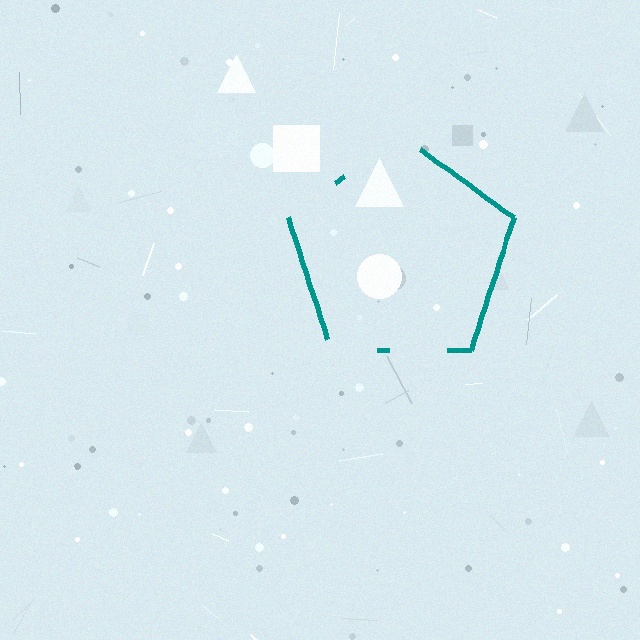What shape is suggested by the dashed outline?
The dashed outline suggests a pentagon.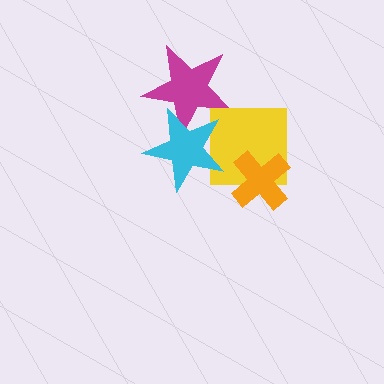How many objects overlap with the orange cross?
1 object overlaps with the orange cross.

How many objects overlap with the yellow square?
2 objects overlap with the yellow square.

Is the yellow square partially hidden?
Yes, it is partially covered by another shape.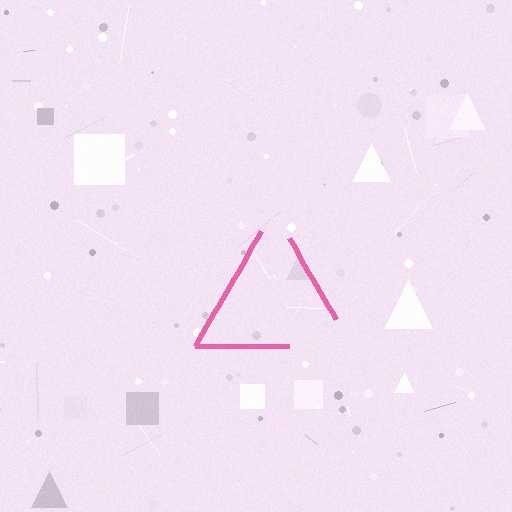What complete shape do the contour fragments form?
The contour fragments form a triangle.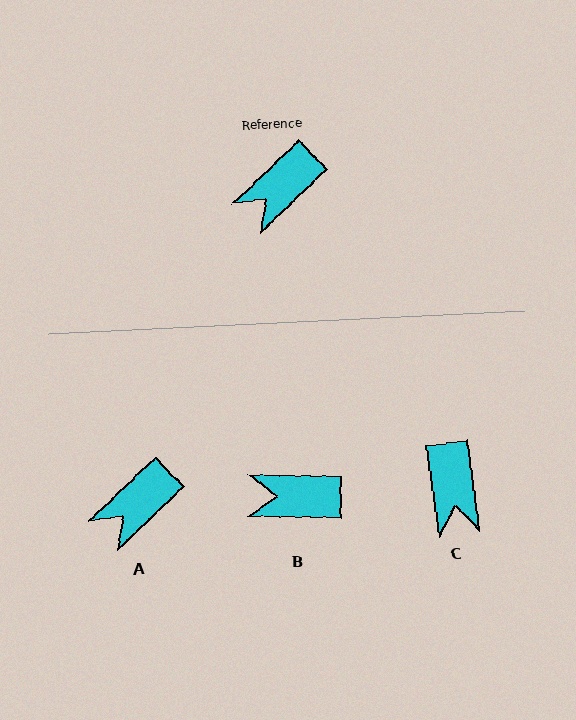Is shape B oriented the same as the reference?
No, it is off by about 45 degrees.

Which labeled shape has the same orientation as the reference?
A.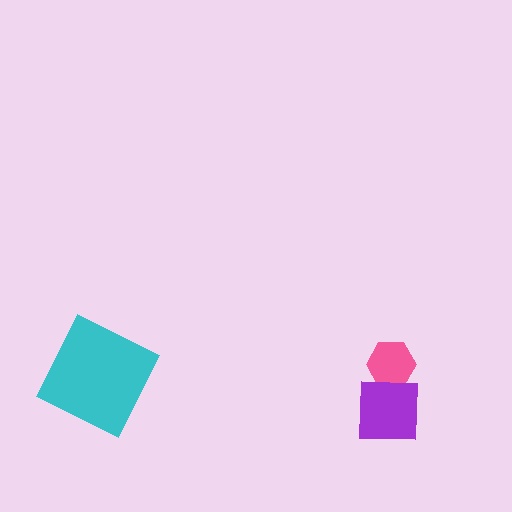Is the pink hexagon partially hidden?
Yes, it is partially covered by another shape.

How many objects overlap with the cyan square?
0 objects overlap with the cyan square.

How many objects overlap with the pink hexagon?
1 object overlaps with the pink hexagon.